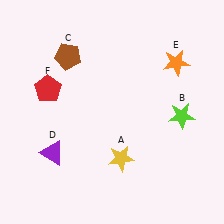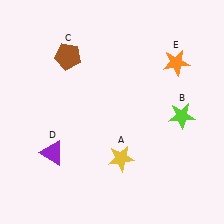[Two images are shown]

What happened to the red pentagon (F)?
The red pentagon (F) was removed in Image 2. It was in the top-left area of Image 1.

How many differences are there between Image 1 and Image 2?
There is 1 difference between the two images.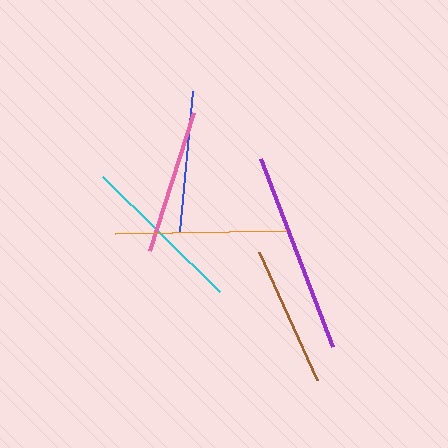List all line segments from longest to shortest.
From longest to shortest: purple, orange, cyan, pink, brown, blue.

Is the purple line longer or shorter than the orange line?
The purple line is longer than the orange line.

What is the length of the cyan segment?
The cyan segment is approximately 164 pixels long.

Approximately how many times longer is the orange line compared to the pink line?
The orange line is approximately 1.2 times the length of the pink line.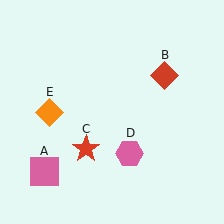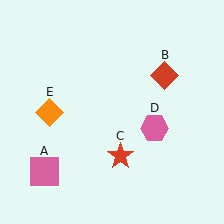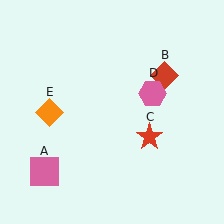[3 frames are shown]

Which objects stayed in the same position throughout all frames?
Pink square (object A) and red diamond (object B) and orange diamond (object E) remained stationary.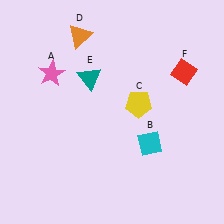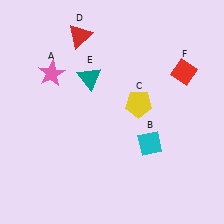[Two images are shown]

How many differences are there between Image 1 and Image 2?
There is 1 difference between the two images.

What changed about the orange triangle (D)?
In Image 1, D is orange. In Image 2, it changed to red.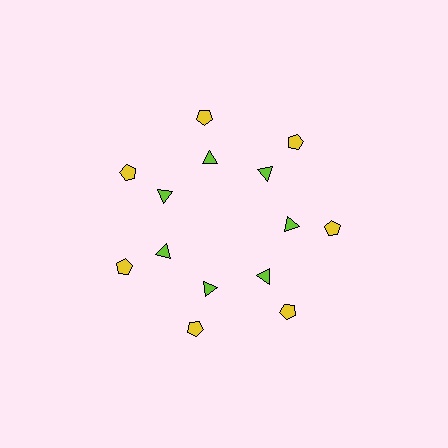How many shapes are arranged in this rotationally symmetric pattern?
There are 14 shapes, arranged in 7 groups of 2.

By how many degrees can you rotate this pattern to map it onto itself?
The pattern maps onto itself every 51 degrees of rotation.